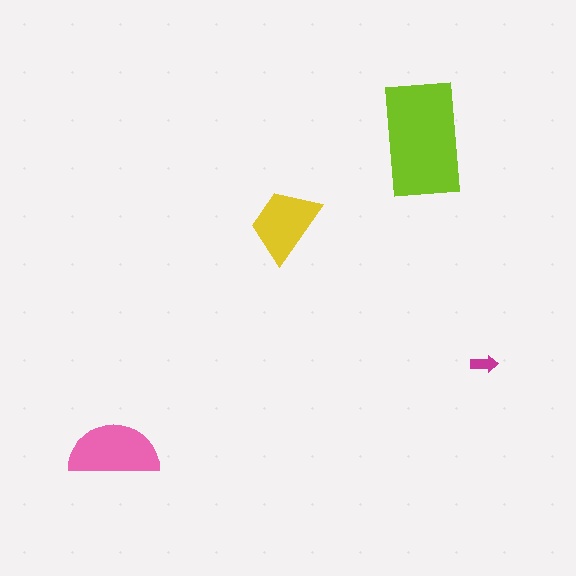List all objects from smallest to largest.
The magenta arrow, the yellow trapezoid, the pink semicircle, the lime rectangle.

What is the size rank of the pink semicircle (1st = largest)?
2nd.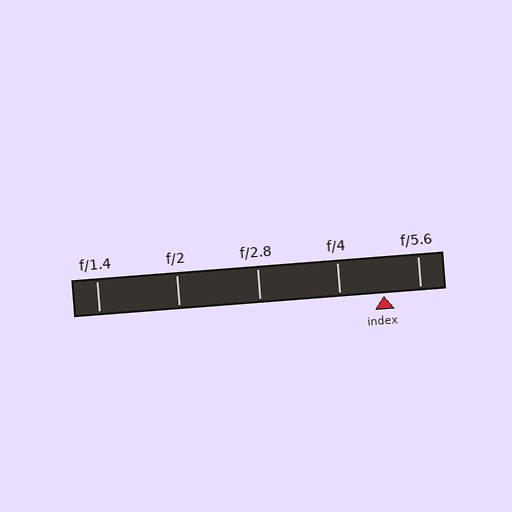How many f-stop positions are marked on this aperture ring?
There are 5 f-stop positions marked.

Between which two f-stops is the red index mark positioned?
The index mark is between f/4 and f/5.6.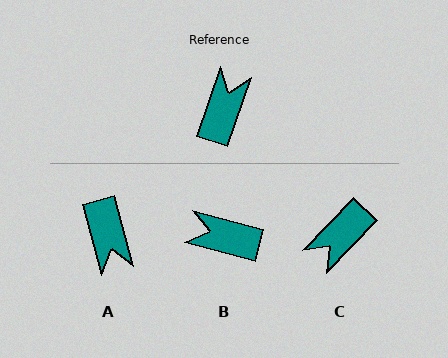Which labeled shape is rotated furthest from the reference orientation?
C, about 155 degrees away.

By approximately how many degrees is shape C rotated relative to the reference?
Approximately 155 degrees counter-clockwise.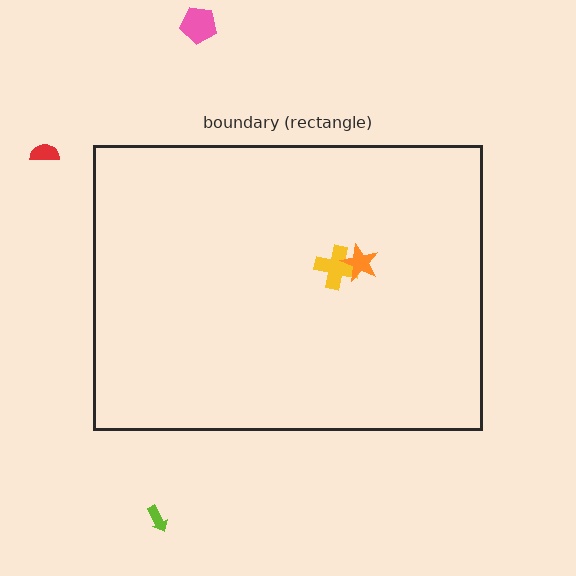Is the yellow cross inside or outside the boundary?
Inside.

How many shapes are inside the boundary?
2 inside, 3 outside.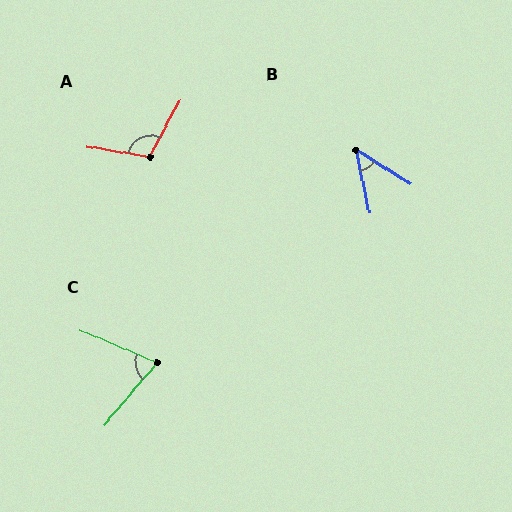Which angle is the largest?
A, at approximately 109 degrees.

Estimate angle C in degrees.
Approximately 73 degrees.